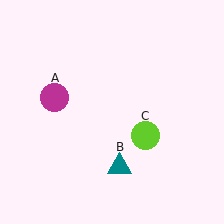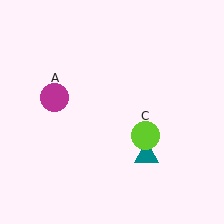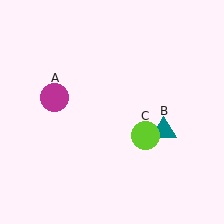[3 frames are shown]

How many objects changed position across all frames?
1 object changed position: teal triangle (object B).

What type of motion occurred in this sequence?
The teal triangle (object B) rotated counterclockwise around the center of the scene.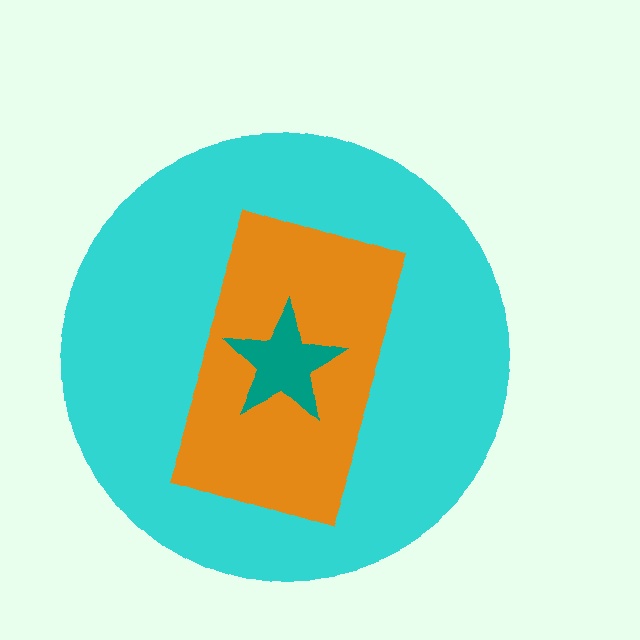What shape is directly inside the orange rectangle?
The teal star.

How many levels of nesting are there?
3.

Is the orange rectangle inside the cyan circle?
Yes.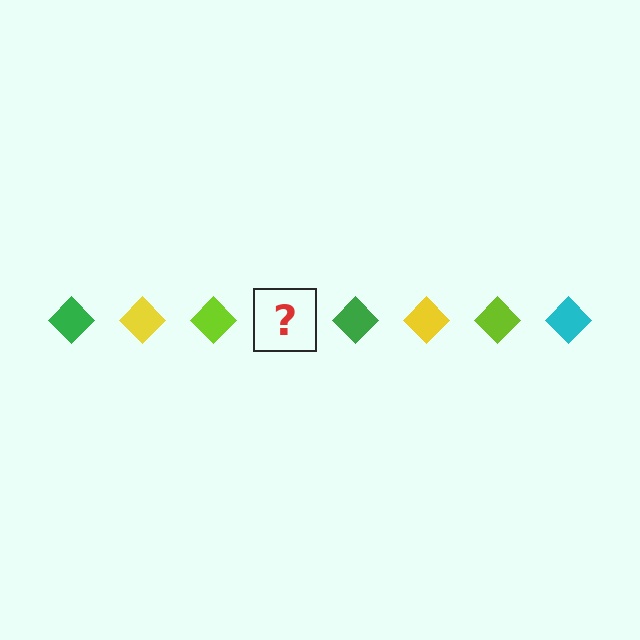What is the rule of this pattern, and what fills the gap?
The rule is that the pattern cycles through green, yellow, lime, cyan diamonds. The gap should be filled with a cyan diamond.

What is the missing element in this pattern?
The missing element is a cyan diamond.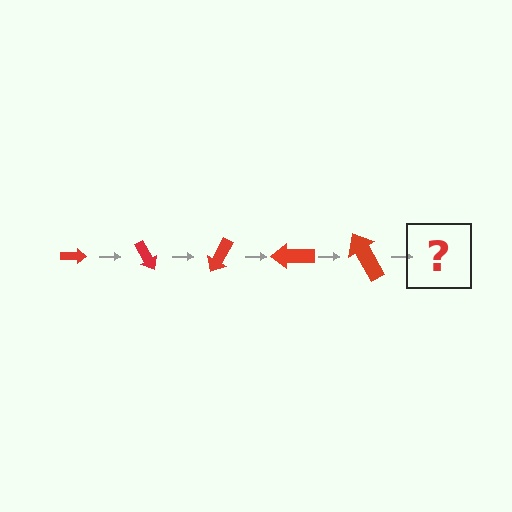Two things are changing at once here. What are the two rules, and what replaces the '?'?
The two rules are that the arrow grows larger each step and it rotates 60 degrees each step. The '?' should be an arrow, larger than the previous one and rotated 300 degrees from the start.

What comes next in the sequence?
The next element should be an arrow, larger than the previous one and rotated 300 degrees from the start.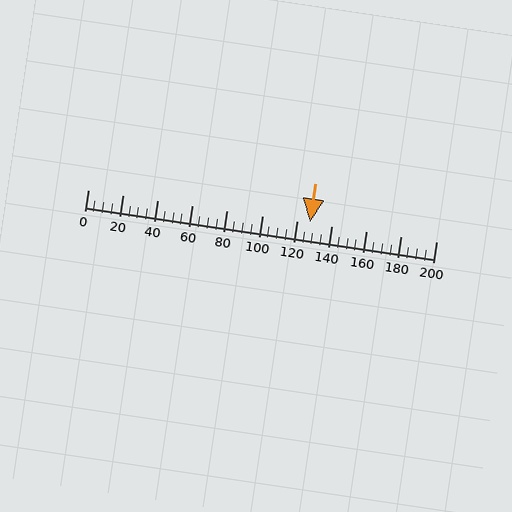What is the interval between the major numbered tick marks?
The major tick marks are spaced 20 units apart.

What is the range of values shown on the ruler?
The ruler shows values from 0 to 200.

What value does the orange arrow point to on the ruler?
The orange arrow points to approximately 128.